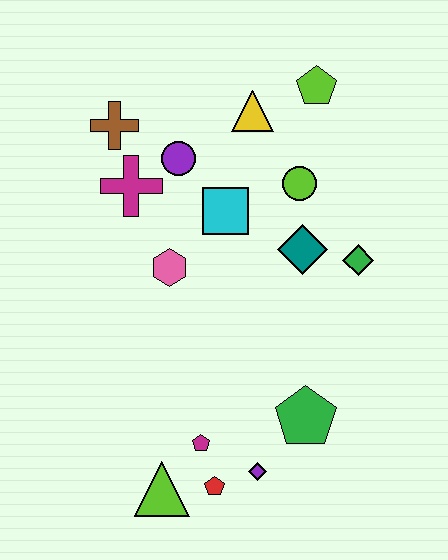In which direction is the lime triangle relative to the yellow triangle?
The lime triangle is below the yellow triangle.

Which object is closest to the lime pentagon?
The yellow triangle is closest to the lime pentagon.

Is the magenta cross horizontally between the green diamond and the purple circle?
No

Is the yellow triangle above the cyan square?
Yes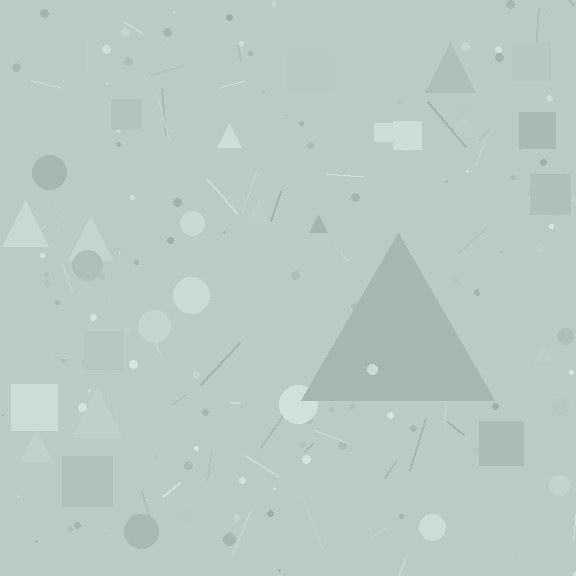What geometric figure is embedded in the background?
A triangle is embedded in the background.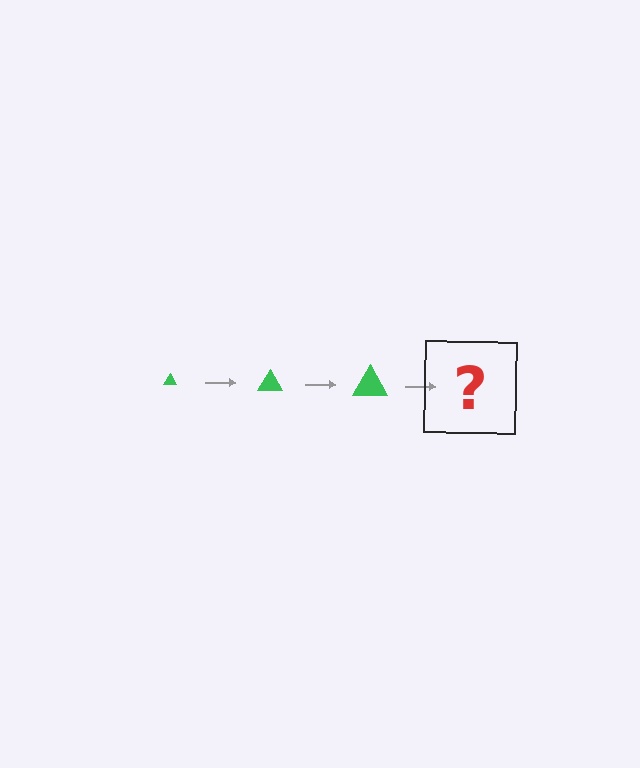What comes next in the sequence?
The next element should be a green triangle, larger than the previous one.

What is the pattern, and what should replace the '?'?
The pattern is that the triangle gets progressively larger each step. The '?' should be a green triangle, larger than the previous one.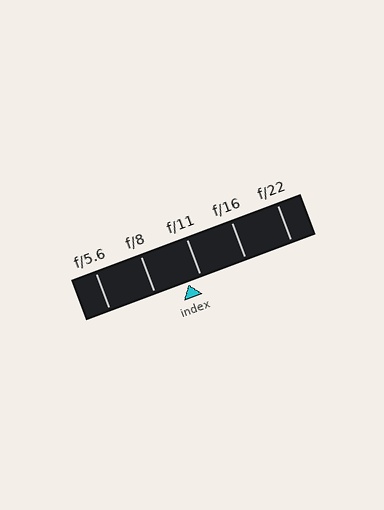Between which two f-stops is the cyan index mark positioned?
The index mark is between f/8 and f/11.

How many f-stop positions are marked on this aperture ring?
There are 5 f-stop positions marked.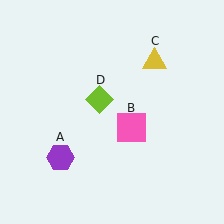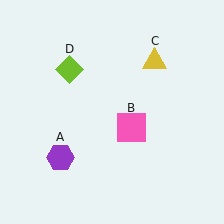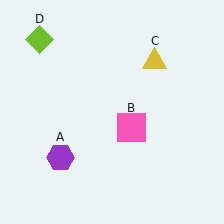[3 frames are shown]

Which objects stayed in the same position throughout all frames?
Purple hexagon (object A) and pink square (object B) and yellow triangle (object C) remained stationary.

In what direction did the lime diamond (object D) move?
The lime diamond (object D) moved up and to the left.